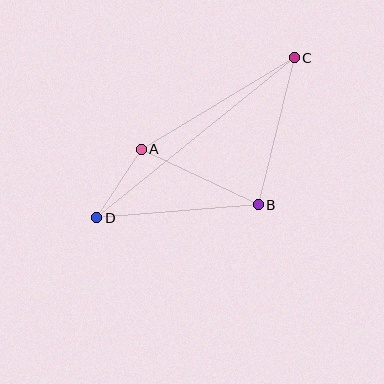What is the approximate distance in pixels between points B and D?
The distance between B and D is approximately 162 pixels.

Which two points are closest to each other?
Points A and D are closest to each other.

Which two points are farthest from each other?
Points C and D are farthest from each other.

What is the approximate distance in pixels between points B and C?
The distance between B and C is approximately 152 pixels.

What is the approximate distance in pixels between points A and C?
The distance between A and C is approximately 178 pixels.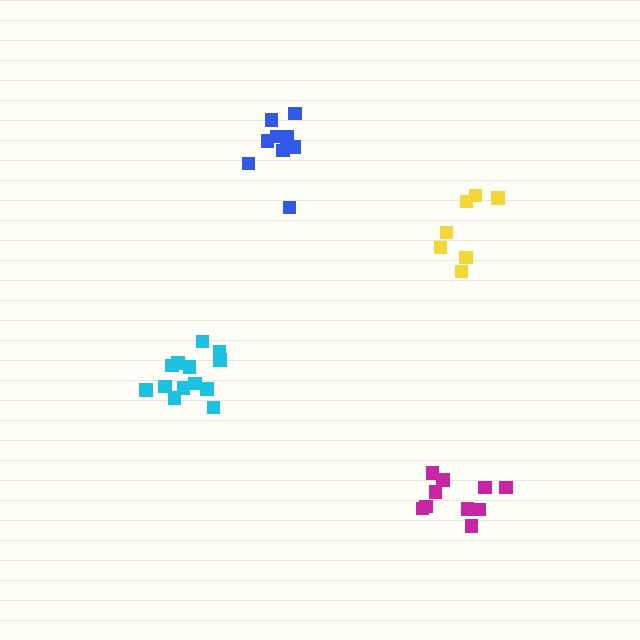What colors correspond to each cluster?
The clusters are colored: cyan, yellow, blue, magenta.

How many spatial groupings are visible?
There are 4 spatial groupings.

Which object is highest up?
The blue cluster is topmost.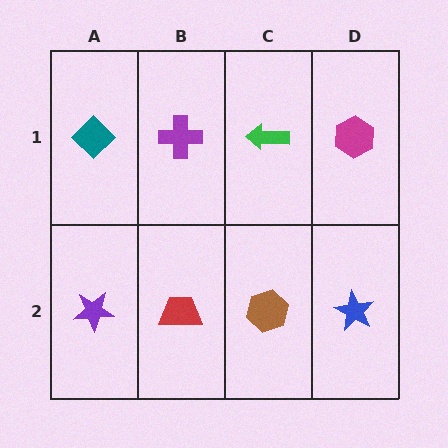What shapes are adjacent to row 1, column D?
A blue star (row 2, column D), a green arrow (row 1, column C).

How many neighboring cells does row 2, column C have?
3.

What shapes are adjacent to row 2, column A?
A teal diamond (row 1, column A), a red trapezoid (row 2, column B).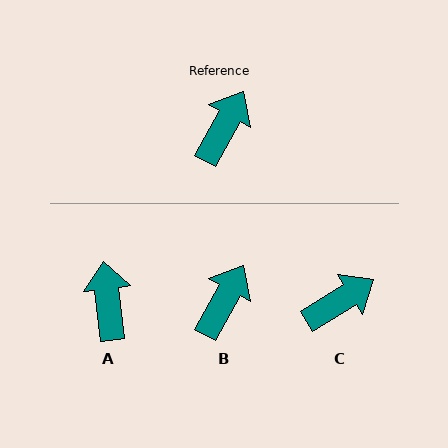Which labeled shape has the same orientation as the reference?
B.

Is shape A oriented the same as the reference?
No, it is off by about 35 degrees.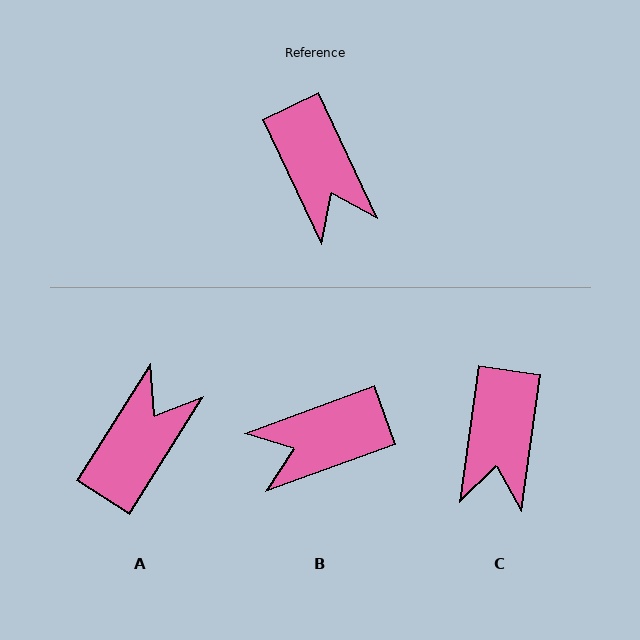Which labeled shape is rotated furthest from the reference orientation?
A, about 123 degrees away.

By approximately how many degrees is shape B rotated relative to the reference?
Approximately 95 degrees clockwise.